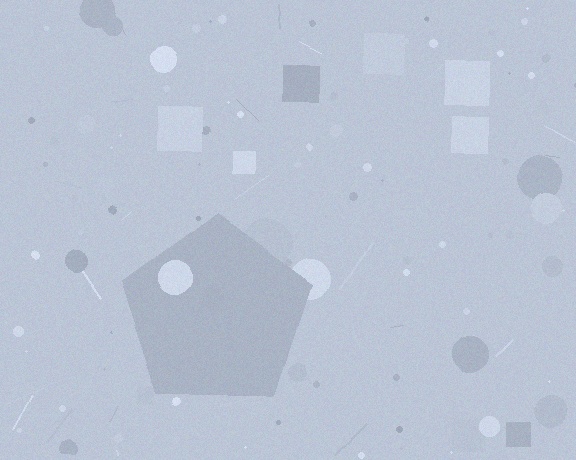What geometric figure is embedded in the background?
A pentagon is embedded in the background.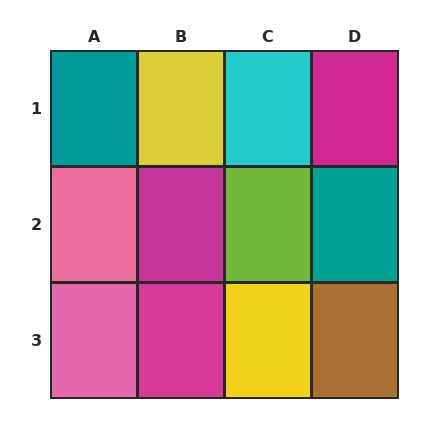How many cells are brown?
1 cell is brown.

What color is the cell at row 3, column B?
Magenta.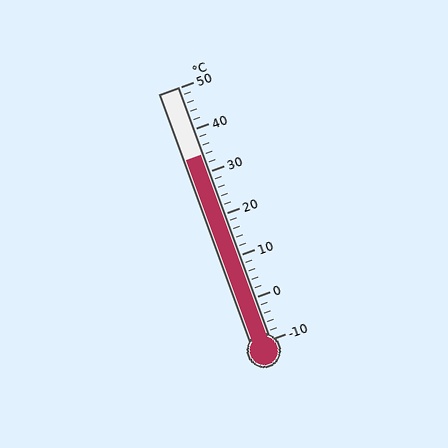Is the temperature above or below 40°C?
The temperature is below 40°C.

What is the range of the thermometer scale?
The thermometer scale ranges from -10°C to 50°C.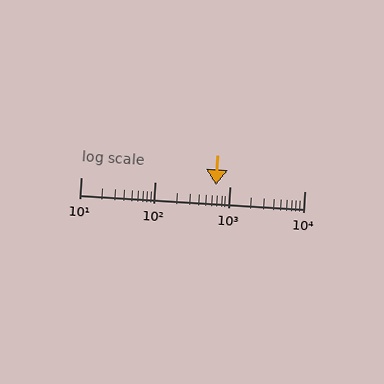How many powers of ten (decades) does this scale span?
The scale spans 3 decades, from 10 to 10000.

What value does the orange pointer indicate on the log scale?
The pointer indicates approximately 660.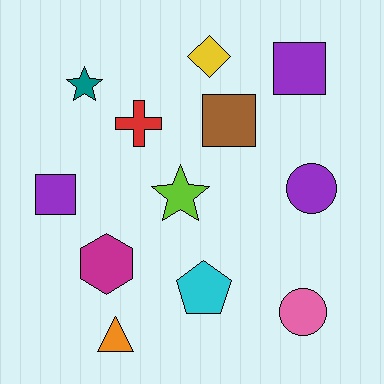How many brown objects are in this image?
There is 1 brown object.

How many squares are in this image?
There are 3 squares.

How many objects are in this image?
There are 12 objects.